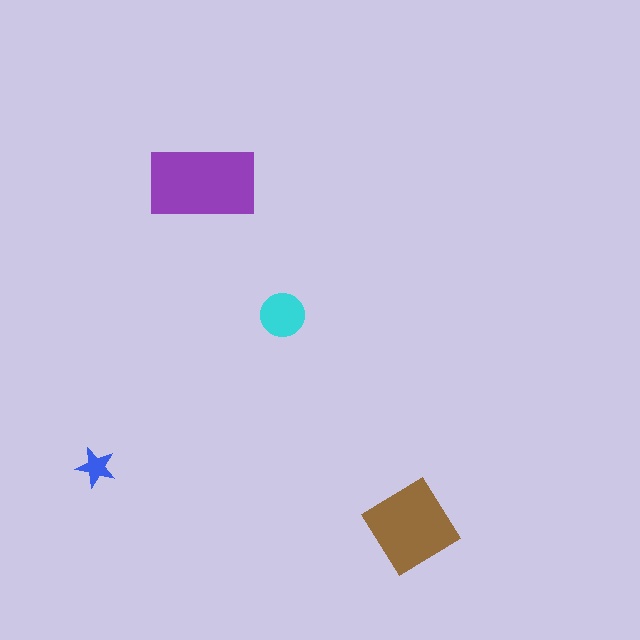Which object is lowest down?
The brown diamond is bottommost.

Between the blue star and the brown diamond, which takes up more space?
The brown diamond.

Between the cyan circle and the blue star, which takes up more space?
The cyan circle.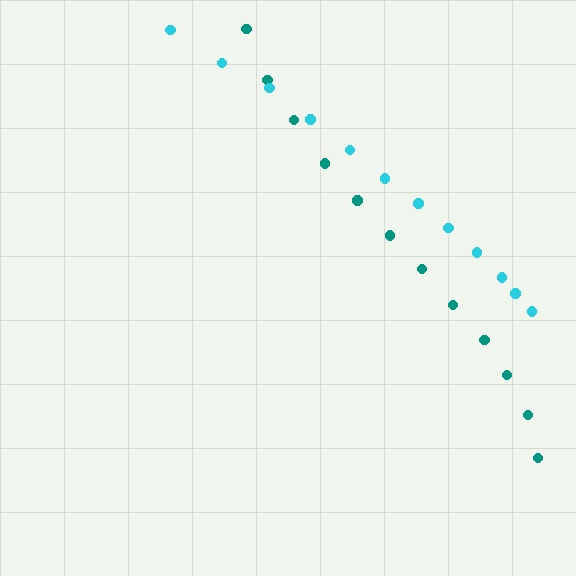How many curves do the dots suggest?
There are 2 distinct paths.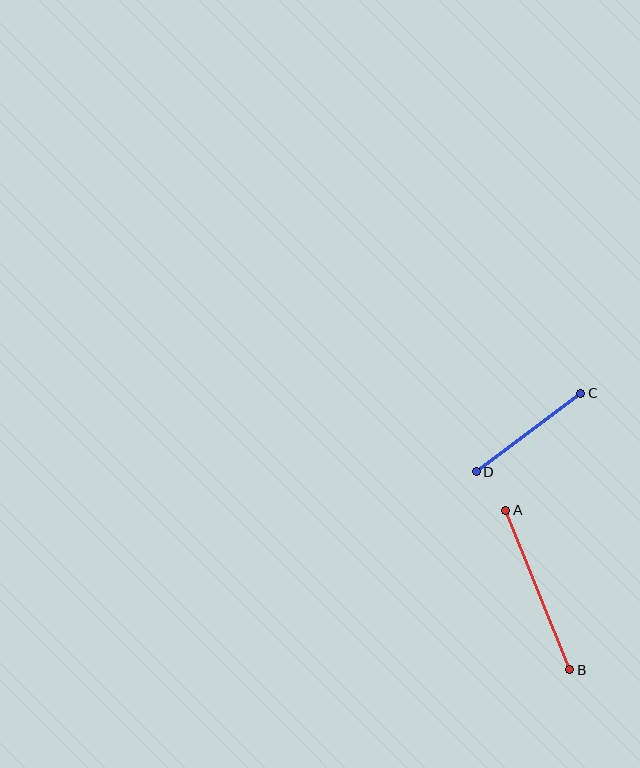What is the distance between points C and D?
The distance is approximately 131 pixels.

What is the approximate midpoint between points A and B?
The midpoint is at approximately (538, 590) pixels.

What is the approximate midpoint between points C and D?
The midpoint is at approximately (528, 432) pixels.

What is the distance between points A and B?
The distance is approximately 172 pixels.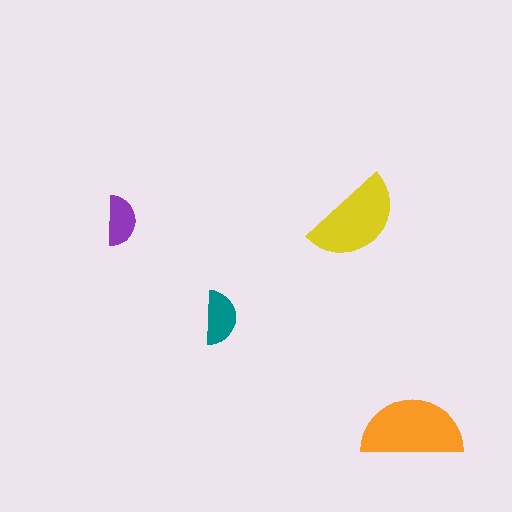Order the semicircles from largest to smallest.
the orange one, the yellow one, the teal one, the purple one.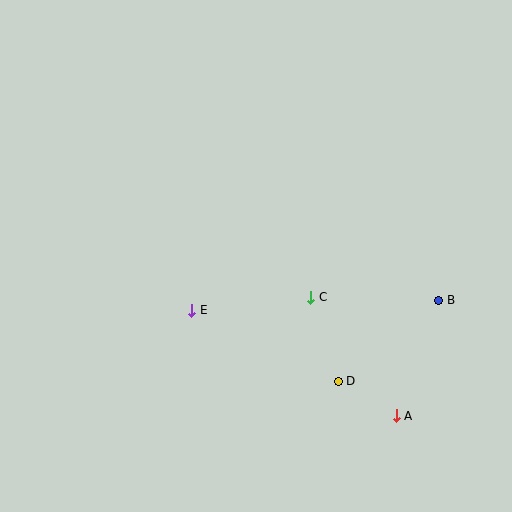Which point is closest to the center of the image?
Point C at (311, 297) is closest to the center.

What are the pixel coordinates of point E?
Point E is at (192, 310).